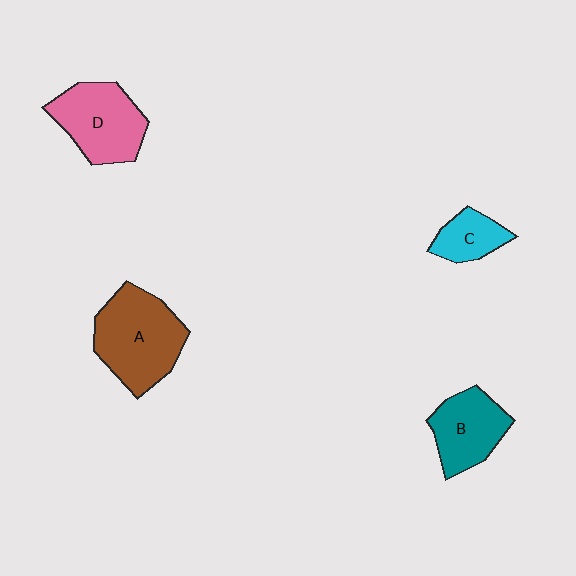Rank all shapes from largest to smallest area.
From largest to smallest: A (brown), D (pink), B (teal), C (cyan).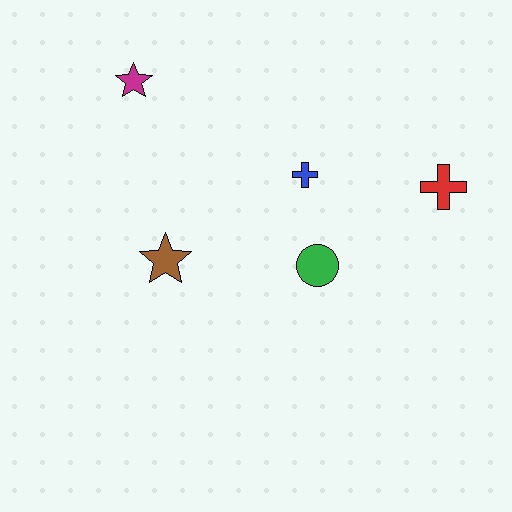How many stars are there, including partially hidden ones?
There are 2 stars.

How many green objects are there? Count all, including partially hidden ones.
There is 1 green object.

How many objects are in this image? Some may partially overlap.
There are 5 objects.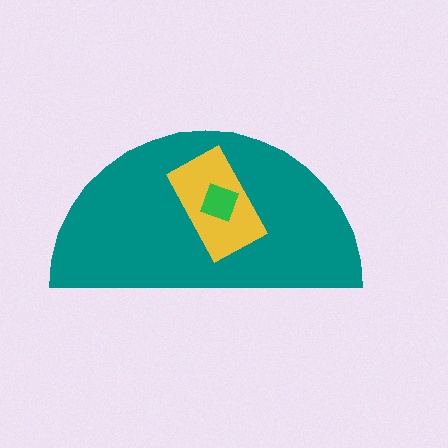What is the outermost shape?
The teal semicircle.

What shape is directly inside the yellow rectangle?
The green diamond.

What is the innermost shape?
The green diamond.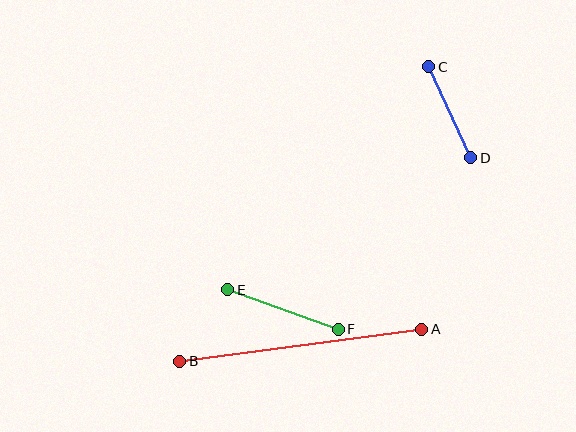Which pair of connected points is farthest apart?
Points A and B are farthest apart.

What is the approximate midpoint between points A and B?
The midpoint is at approximately (301, 345) pixels.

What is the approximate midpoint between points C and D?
The midpoint is at approximately (450, 112) pixels.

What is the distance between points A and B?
The distance is approximately 244 pixels.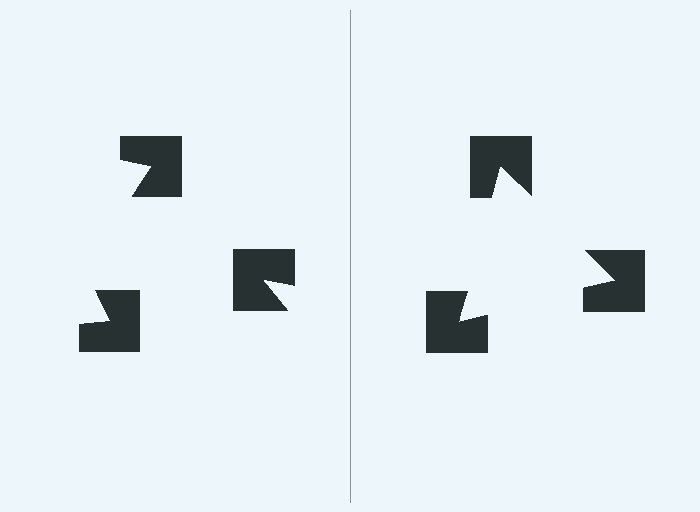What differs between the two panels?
The notched squares are positioned identically on both sides; only the wedge orientations differ. On the right they align to a triangle; on the left they are misaligned.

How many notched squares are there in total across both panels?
6 — 3 on each side.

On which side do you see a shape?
An illusory triangle appears on the right side. On the left side the wedge cuts are rotated, so no coherent shape forms.